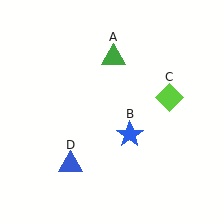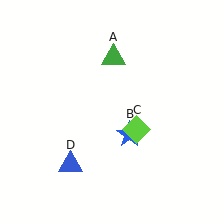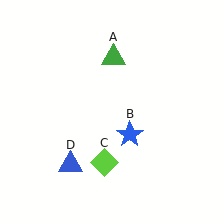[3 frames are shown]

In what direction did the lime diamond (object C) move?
The lime diamond (object C) moved down and to the left.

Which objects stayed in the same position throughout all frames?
Green triangle (object A) and blue star (object B) and blue triangle (object D) remained stationary.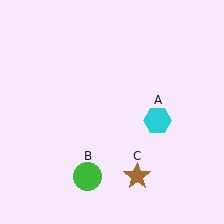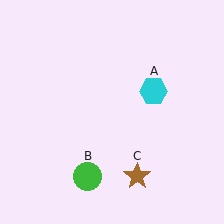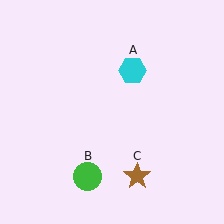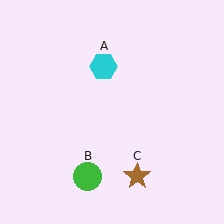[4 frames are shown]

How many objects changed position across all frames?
1 object changed position: cyan hexagon (object A).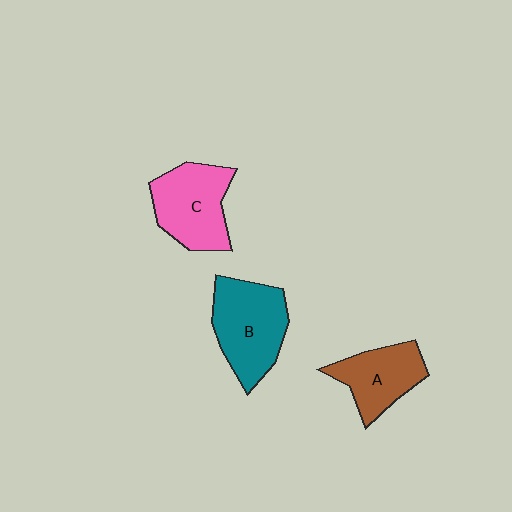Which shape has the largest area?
Shape B (teal).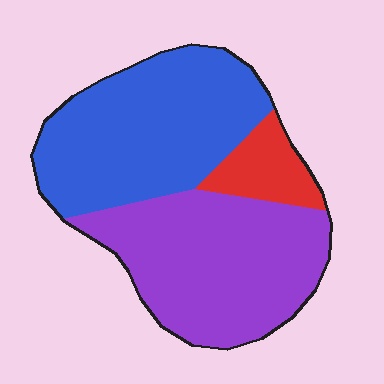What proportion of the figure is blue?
Blue covers around 45% of the figure.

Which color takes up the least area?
Red, at roughly 10%.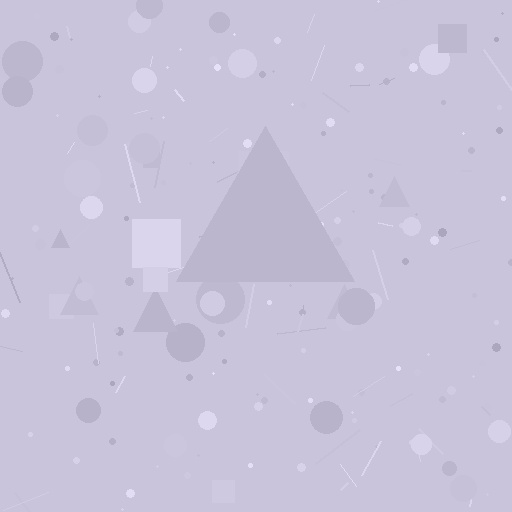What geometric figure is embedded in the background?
A triangle is embedded in the background.